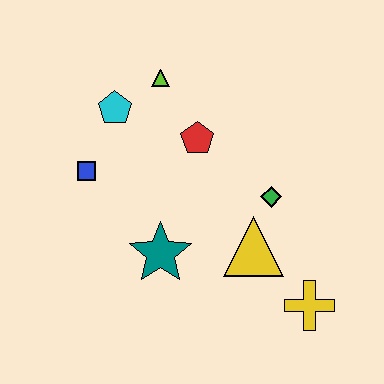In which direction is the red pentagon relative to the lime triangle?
The red pentagon is below the lime triangle.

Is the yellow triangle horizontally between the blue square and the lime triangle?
No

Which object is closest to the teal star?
The yellow triangle is closest to the teal star.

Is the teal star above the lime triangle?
No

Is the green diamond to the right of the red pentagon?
Yes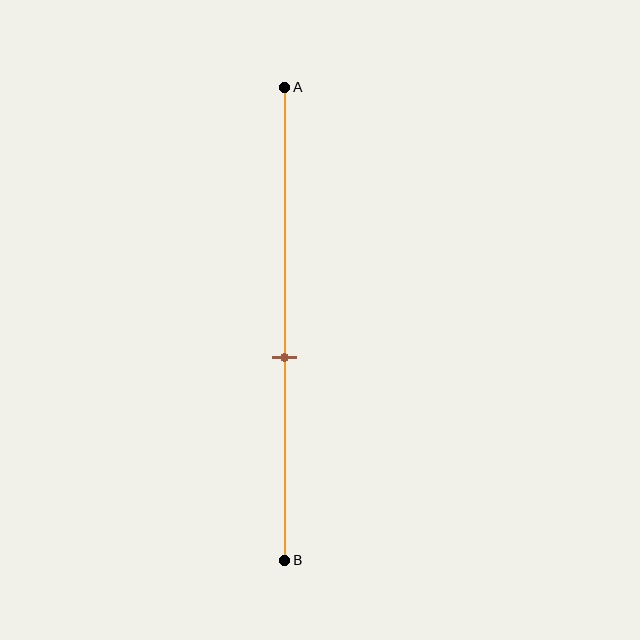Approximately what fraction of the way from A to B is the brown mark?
The brown mark is approximately 55% of the way from A to B.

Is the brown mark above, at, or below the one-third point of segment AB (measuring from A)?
The brown mark is below the one-third point of segment AB.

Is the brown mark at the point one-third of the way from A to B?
No, the mark is at about 55% from A, not at the 33% one-third point.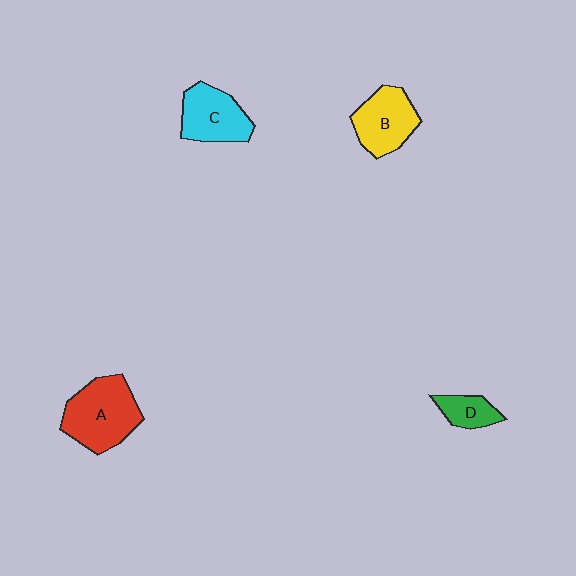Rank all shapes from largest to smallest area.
From largest to smallest: A (red), B (yellow), C (cyan), D (green).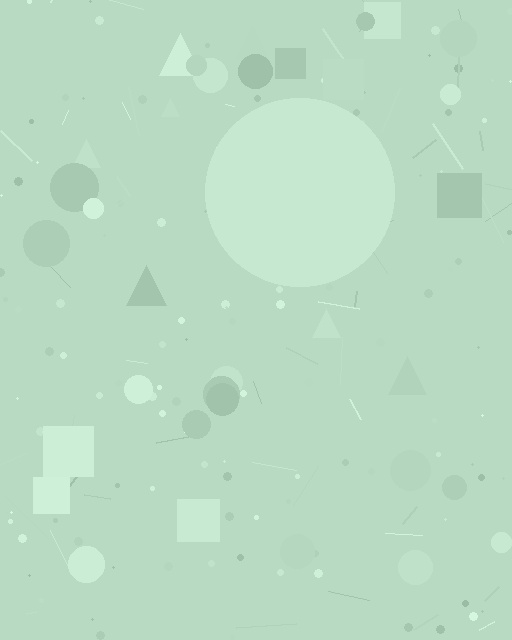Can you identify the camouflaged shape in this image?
The camouflaged shape is a circle.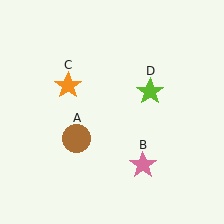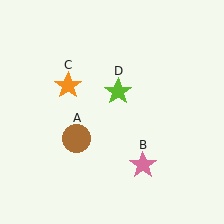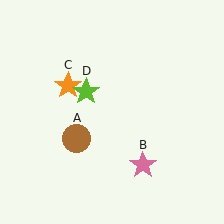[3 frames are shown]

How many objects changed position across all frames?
1 object changed position: lime star (object D).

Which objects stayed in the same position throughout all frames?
Brown circle (object A) and pink star (object B) and orange star (object C) remained stationary.